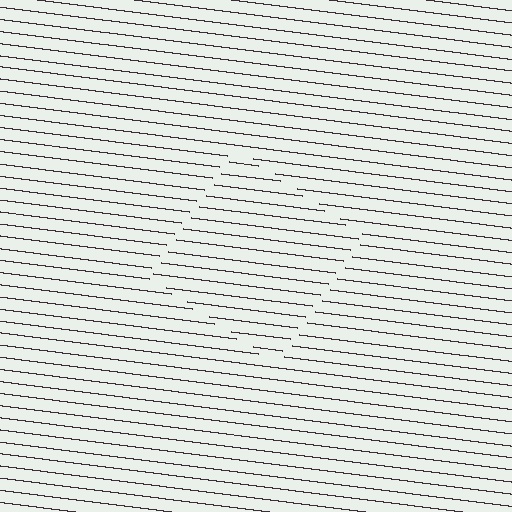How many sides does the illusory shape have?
4 sides — the line-ends trace a square.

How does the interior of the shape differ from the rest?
The interior of the shape contains the same grating, shifted by half a period — the contour is defined by the phase discontinuity where line-ends from the inner and outer gratings abut.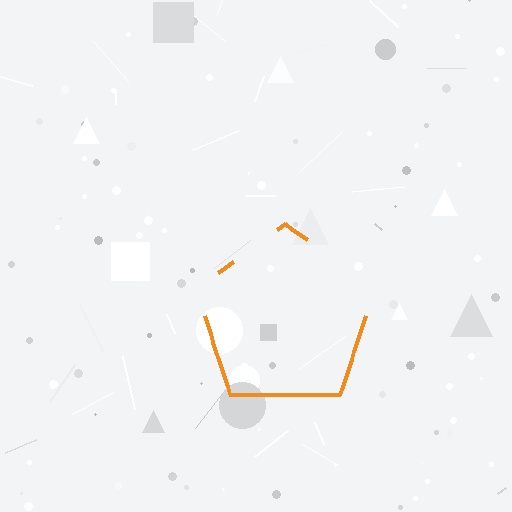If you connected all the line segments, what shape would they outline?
They would outline a pentagon.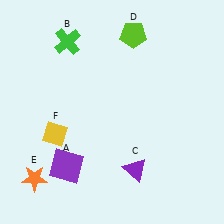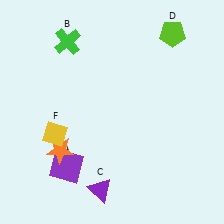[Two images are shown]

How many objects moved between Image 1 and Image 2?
3 objects moved between the two images.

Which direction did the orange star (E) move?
The orange star (E) moved up.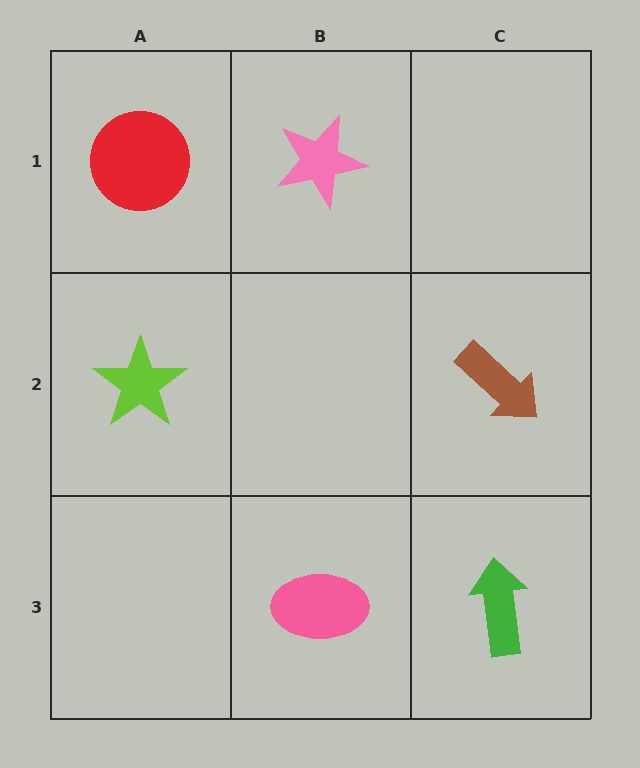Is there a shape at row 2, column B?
No, that cell is empty.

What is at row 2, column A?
A lime star.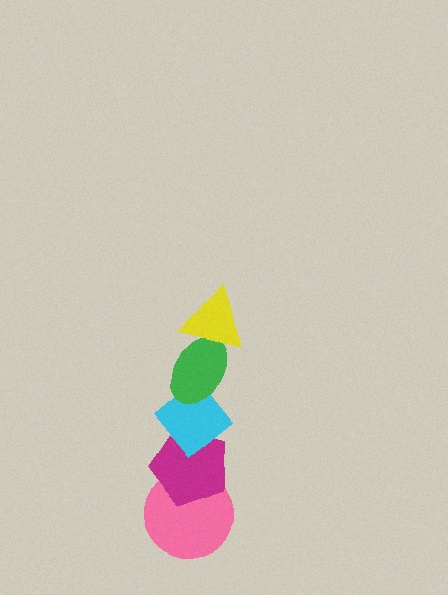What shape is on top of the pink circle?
The magenta pentagon is on top of the pink circle.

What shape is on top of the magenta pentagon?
The cyan diamond is on top of the magenta pentagon.